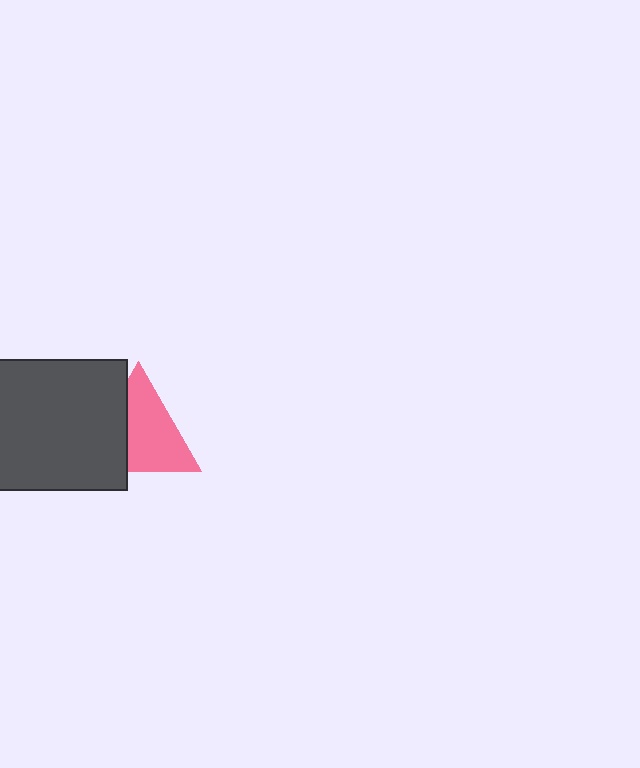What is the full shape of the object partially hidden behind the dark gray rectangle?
The partially hidden object is a pink triangle.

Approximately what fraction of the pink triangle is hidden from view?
Roughly 34% of the pink triangle is hidden behind the dark gray rectangle.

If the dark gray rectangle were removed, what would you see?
You would see the complete pink triangle.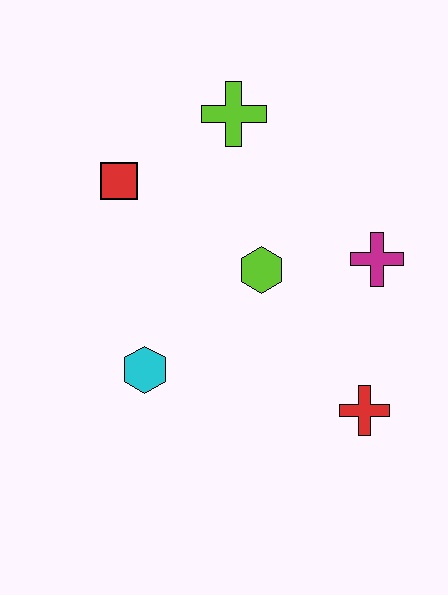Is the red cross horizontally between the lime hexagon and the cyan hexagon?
No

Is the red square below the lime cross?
Yes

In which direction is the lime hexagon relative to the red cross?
The lime hexagon is above the red cross.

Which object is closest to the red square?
The lime cross is closest to the red square.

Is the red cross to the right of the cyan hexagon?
Yes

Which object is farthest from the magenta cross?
The red square is farthest from the magenta cross.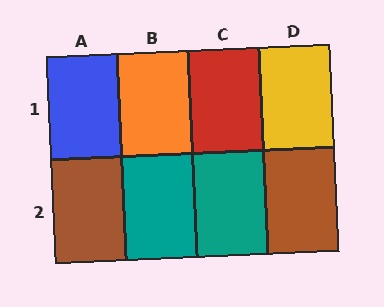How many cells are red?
1 cell is red.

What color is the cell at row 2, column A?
Brown.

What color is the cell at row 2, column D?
Brown.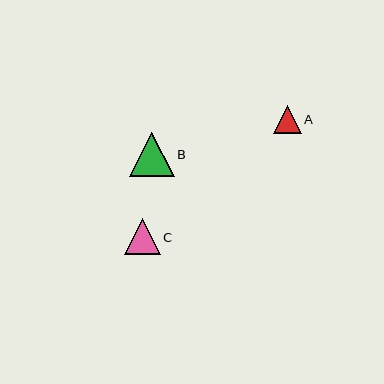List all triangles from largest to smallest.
From largest to smallest: B, C, A.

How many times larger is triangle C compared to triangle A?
Triangle C is approximately 1.3 times the size of triangle A.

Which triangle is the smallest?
Triangle A is the smallest with a size of approximately 27 pixels.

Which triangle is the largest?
Triangle B is the largest with a size of approximately 45 pixels.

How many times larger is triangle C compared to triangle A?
Triangle C is approximately 1.3 times the size of triangle A.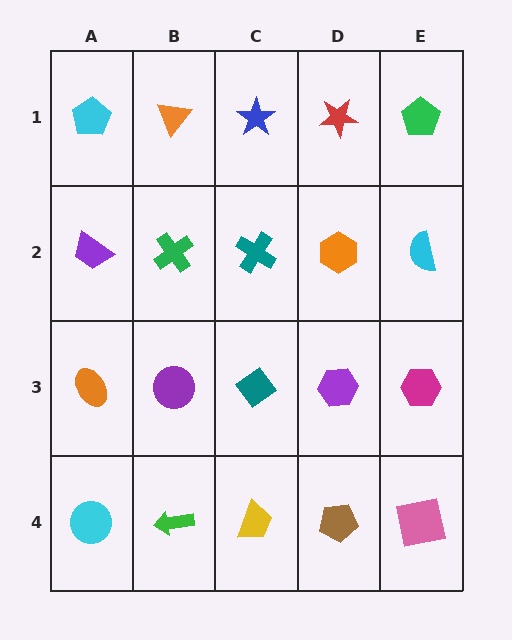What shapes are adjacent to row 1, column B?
A green cross (row 2, column B), a cyan pentagon (row 1, column A), a blue star (row 1, column C).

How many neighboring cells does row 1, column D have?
3.